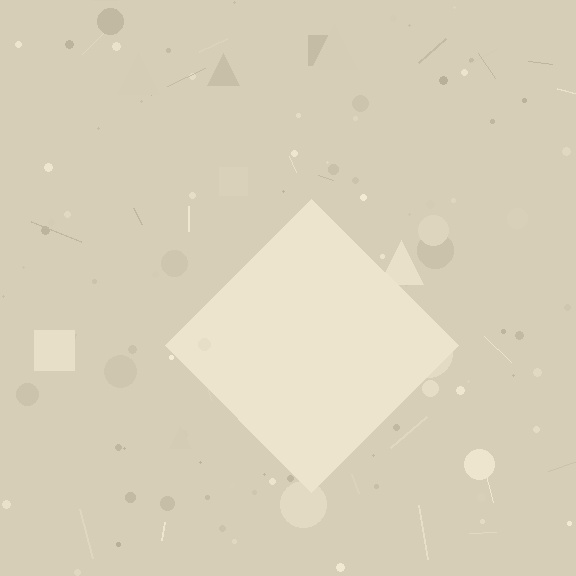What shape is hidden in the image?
A diamond is hidden in the image.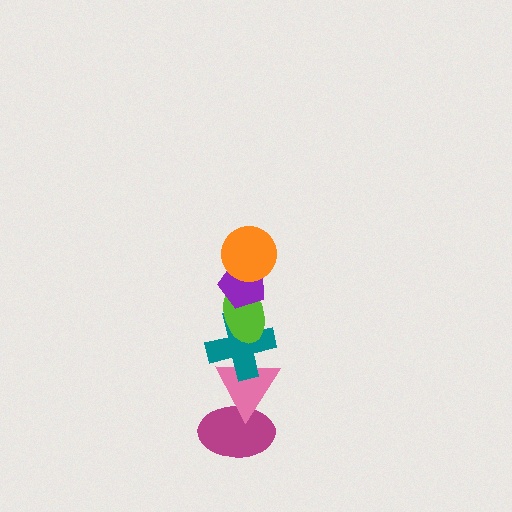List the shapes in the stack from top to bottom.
From top to bottom: the orange circle, the purple pentagon, the lime ellipse, the teal cross, the pink triangle, the magenta ellipse.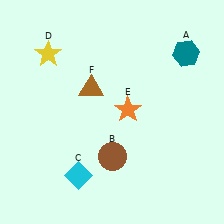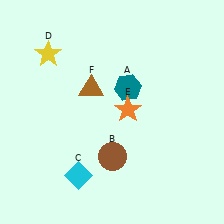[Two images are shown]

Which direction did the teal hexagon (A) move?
The teal hexagon (A) moved left.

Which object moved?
The teal hexagon (A) moved left.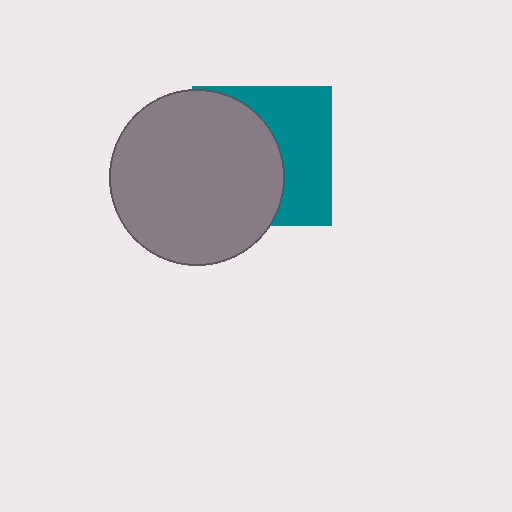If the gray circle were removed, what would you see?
You would see the complete teal square.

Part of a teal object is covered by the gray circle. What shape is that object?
It is a square.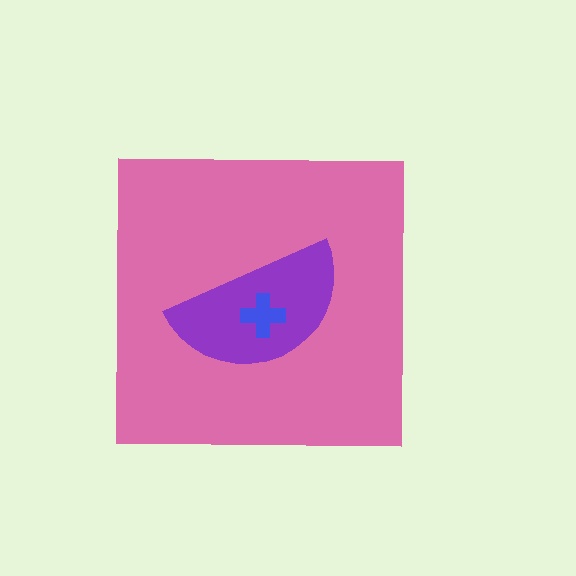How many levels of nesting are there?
3.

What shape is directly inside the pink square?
The purple semicircle.